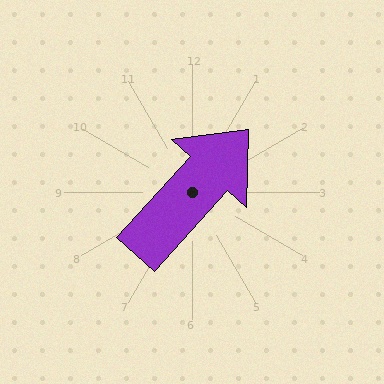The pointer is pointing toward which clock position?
Roughly 1 o'clock.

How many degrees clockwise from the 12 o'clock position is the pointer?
Approximately 42 degrees.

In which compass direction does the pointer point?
Northeast.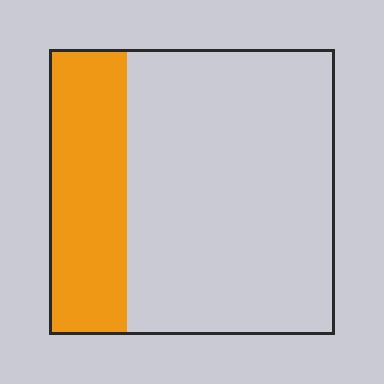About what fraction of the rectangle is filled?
About one quarter (1/4).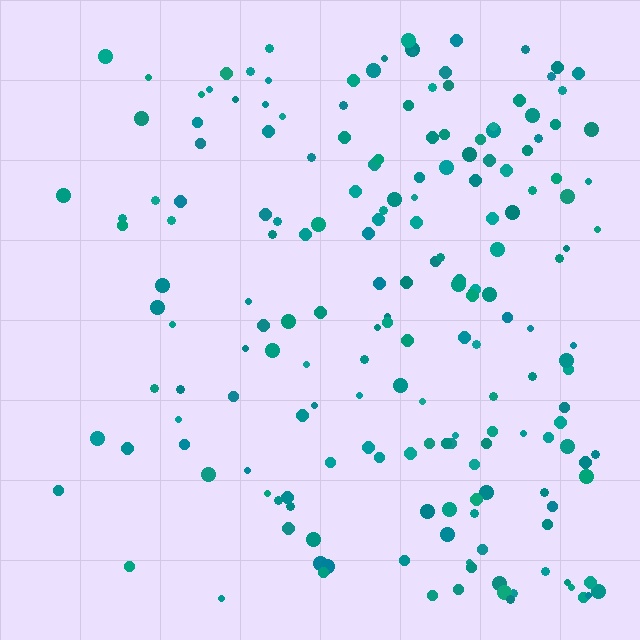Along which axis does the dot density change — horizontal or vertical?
Horizontal.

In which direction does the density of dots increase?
From left to right, with the right side densest.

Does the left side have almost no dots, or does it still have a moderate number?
Still a moderate number, just noticeably fewer than the right.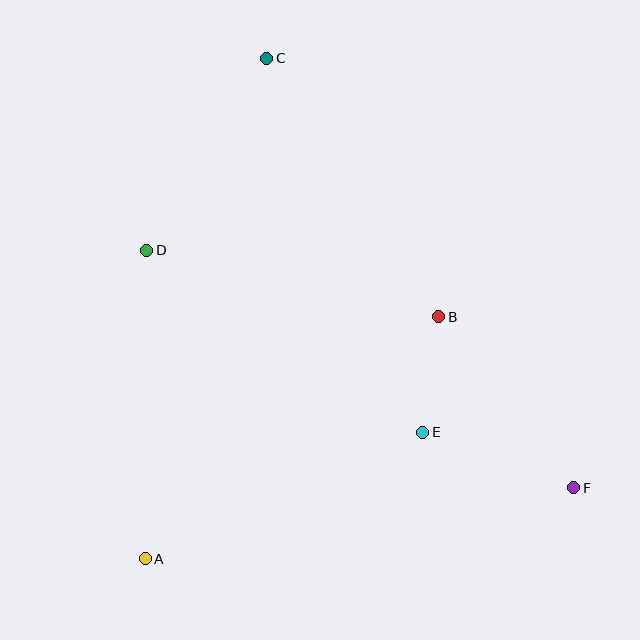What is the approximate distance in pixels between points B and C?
The distance between B and C is approximately 311 pixels.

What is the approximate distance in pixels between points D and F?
The distance between D and F is approximately 488 pixels.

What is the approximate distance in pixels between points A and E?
The distance between A and E is approximately 305 pixels.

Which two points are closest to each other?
Points B and E are closest to each other.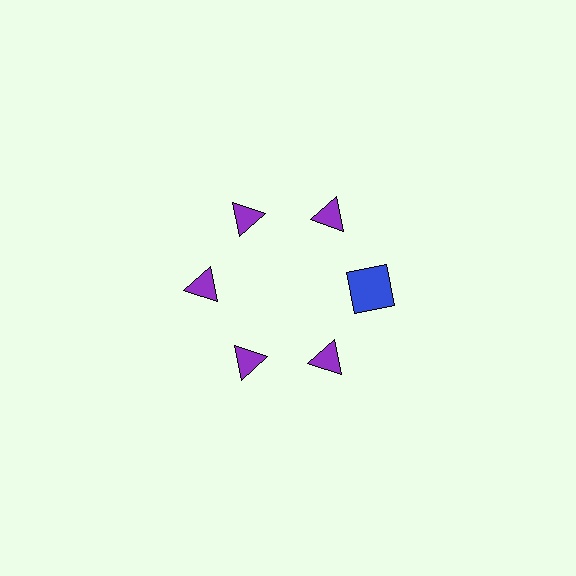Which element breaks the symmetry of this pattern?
The blue square at roughly the 3 o'clock position breaks the symmetry. All other shapes are purple triangles.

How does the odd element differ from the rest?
It differs in both color (blue instead of purple) and shape (square instead of triangle).